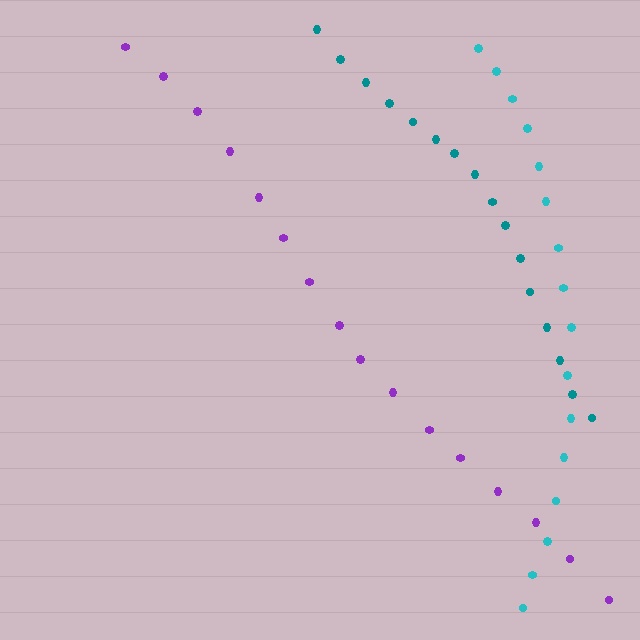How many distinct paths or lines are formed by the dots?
There are 3 distinct paths.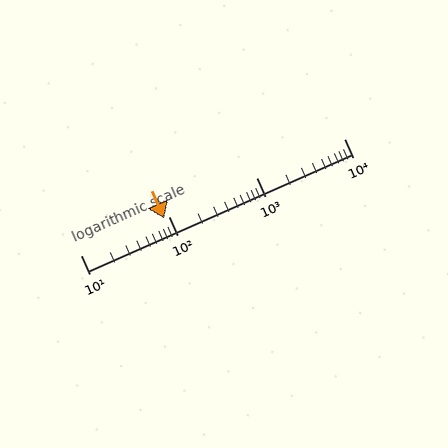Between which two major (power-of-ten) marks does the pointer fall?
The pointer is between 10 and 100.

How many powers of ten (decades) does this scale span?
The scale spans 3 decades, from 10 to 10000.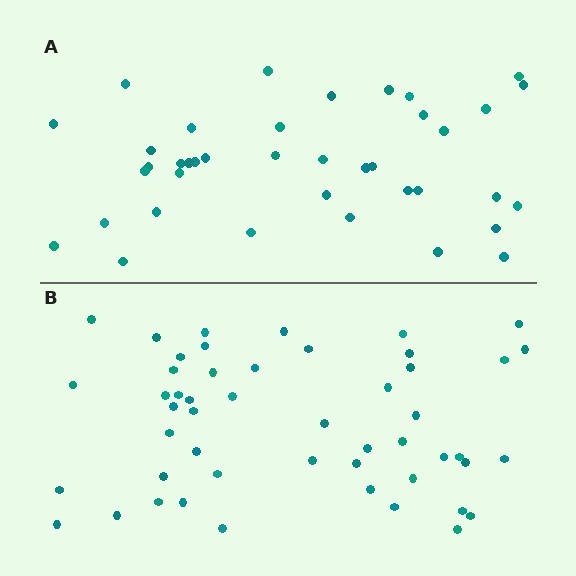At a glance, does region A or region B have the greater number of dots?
Region B (the bottom region) has more dots.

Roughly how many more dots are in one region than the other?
Region B has roughly 12 or so more dots than region A.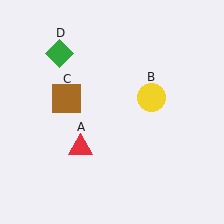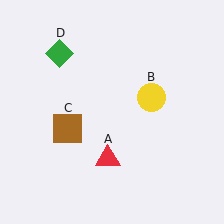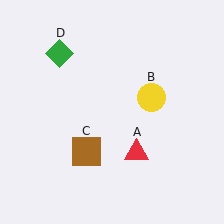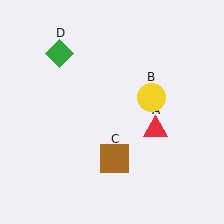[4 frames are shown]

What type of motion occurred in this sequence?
The red triangle (object A), brown square (object C) rotated counterclockwise around the center of the scene.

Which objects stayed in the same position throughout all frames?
Yellow circle (object B) and green diamond (object D) remained stationary.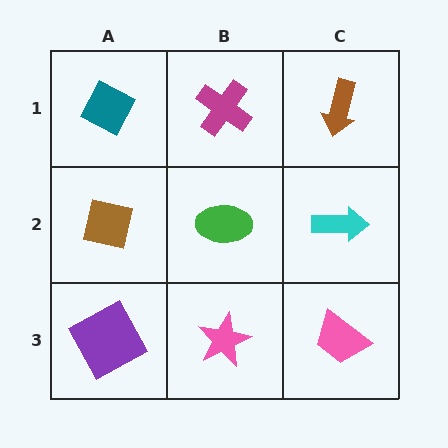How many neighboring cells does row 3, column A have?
2.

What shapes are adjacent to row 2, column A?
A teal diamond (row 1, column A), a purple square (row 3, column A), a green ellipse (row 2, column B).